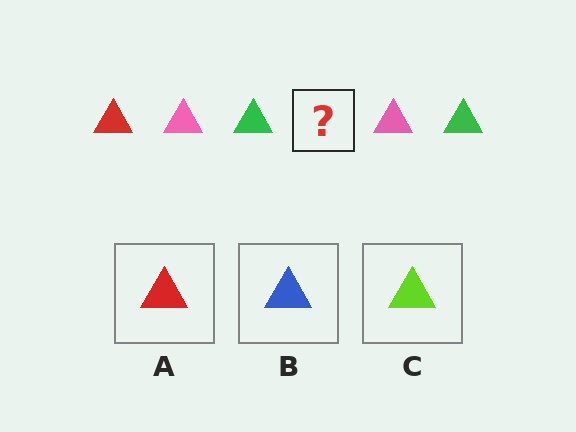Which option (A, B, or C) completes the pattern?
A.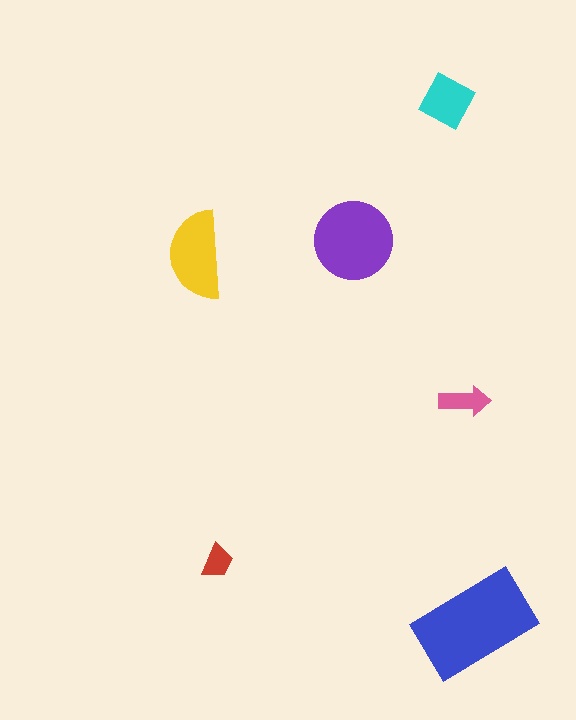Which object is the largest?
The blue rectangle.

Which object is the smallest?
The red trapezoid.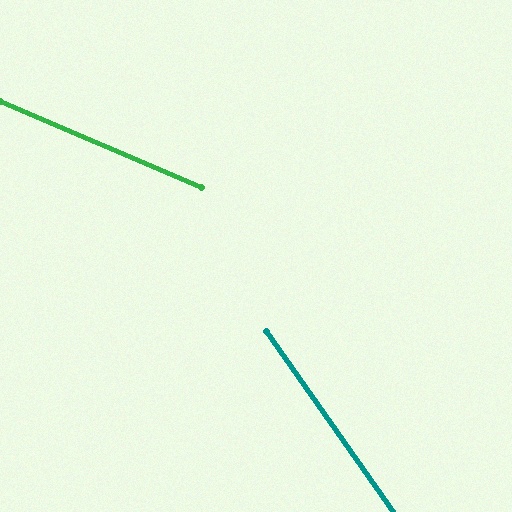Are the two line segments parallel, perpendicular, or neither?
Neither parallel nor perpendicular — they differ by about 32°.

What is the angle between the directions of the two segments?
Approximately 32 degrees.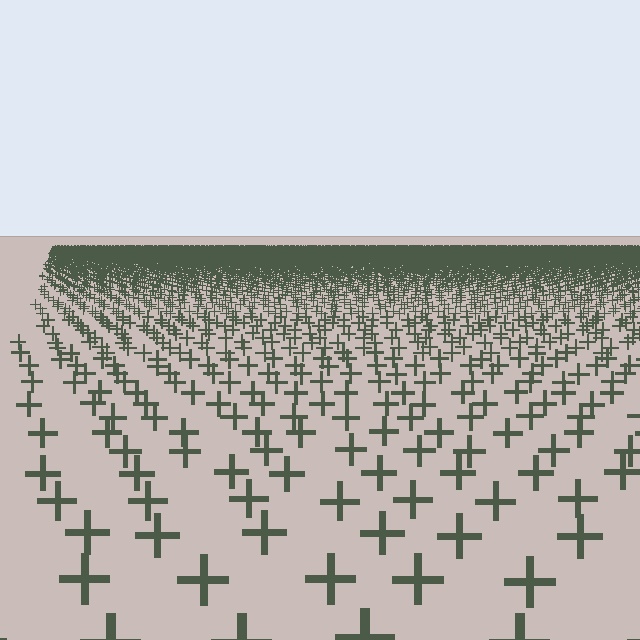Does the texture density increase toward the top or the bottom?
Density increases toward the top.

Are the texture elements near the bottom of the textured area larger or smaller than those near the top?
Larger. Near the bottom, elements are closer to the viewer and appear at a bigger on-screen size.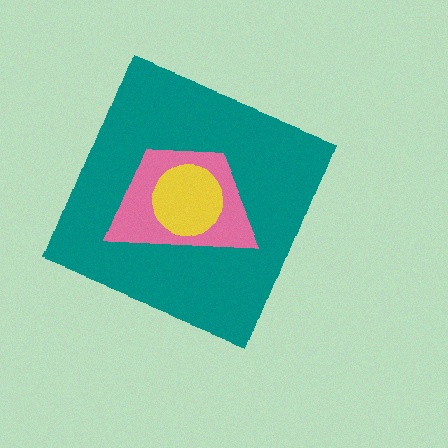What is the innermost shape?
The yellow circle.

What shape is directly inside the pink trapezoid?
The yellow circle.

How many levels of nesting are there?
3.